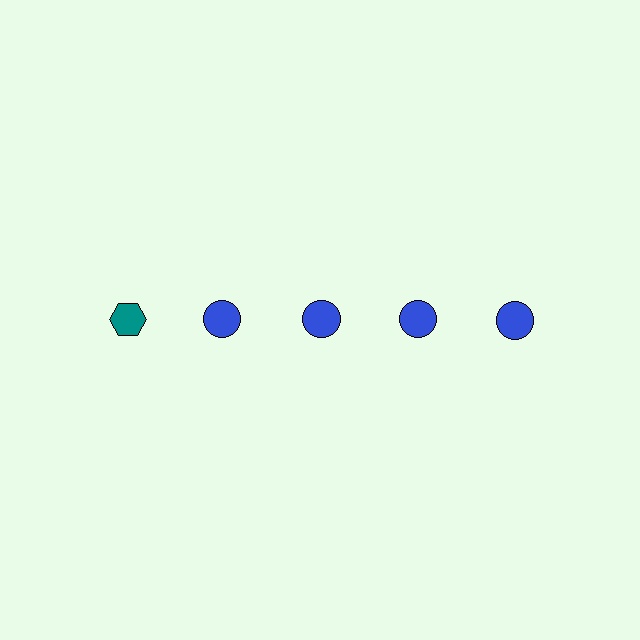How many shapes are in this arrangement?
There are 5 shapes arranged in a grid pattern.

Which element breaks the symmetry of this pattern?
The teal hexagon in the top row, leftmost column breaks the symmetry. All other shapes are blue circles.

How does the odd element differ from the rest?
It differs in both color (teal instead of blue) and shape (hexagon instead of circle).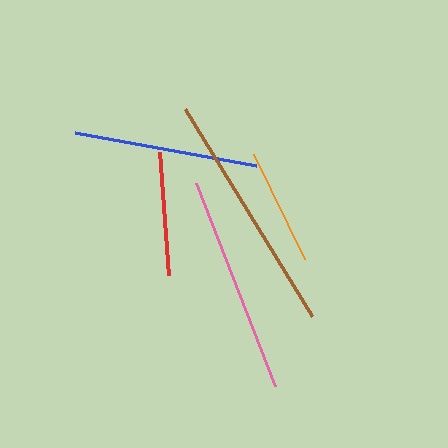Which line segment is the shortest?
The orange line is the shortest at approximately 116 pixels.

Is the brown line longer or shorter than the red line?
The brown line is longer than the red line.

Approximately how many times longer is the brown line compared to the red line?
The brown line is approximately 2.0 times the length of the red line.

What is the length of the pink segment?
The pink segment is approximately 218 pixels long.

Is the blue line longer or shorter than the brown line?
The brown line is longer than the blue line.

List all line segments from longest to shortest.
From longest to shortest: brown, pink, blue, red, orange.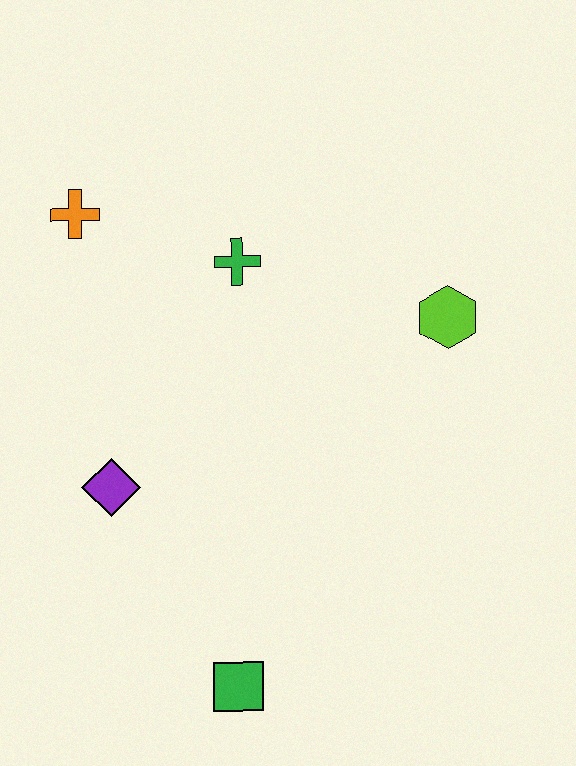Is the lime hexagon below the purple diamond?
No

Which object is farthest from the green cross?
The green square is farthest from the green cross.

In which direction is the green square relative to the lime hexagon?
The green square is below the lime hexagon.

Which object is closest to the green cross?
The orange cross is closest to the green cross.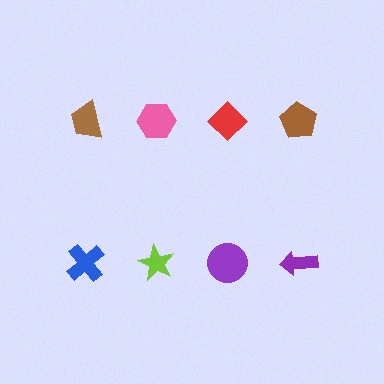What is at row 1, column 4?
A brown pentagon.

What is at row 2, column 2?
A lime star.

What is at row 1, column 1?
A brown trapezoid.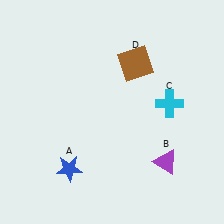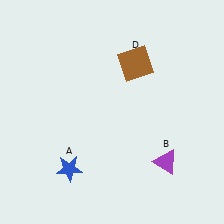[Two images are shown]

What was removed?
The cyan cross (C) was removed in Image 2.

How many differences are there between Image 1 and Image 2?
There is 1 difference between the two images.